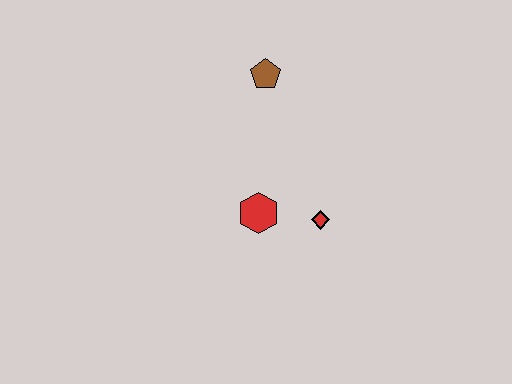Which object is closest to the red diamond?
The red hexagon is closest to the red diamond.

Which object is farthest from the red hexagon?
The brown pentagon is farthest from the red hexagon.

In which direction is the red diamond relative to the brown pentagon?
The red diamond is below the brown pentagon.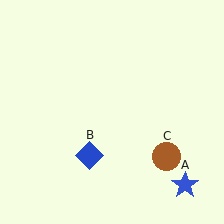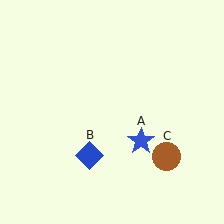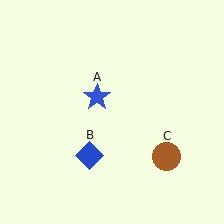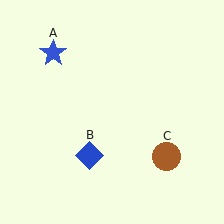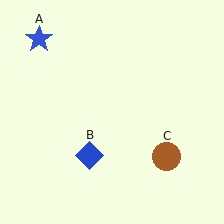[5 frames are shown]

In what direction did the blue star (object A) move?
The blue star (object A) moved up and to the left.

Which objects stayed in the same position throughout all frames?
Blue diamond (object B) and brown circle (object C) remained stationary.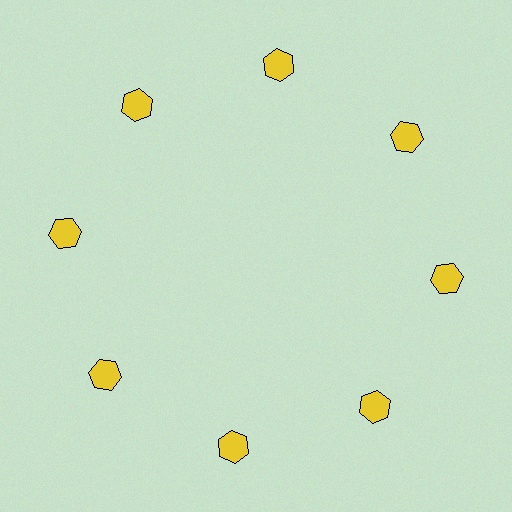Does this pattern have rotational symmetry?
Yes, this pattern has 8-fold rotational symmetry. It looks the same after rotating 45 degrees around the center.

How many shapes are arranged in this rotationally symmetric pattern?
There are 8 shapes, arranged in 8 groups of 1.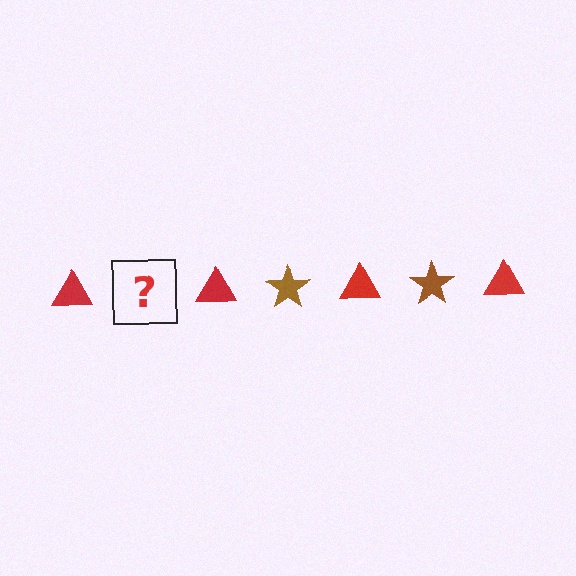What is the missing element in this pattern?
The missing element is a brown star.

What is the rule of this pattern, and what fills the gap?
The rule is that the pattern alternates between red triangle and brown star. The gap should be filled with a brown star.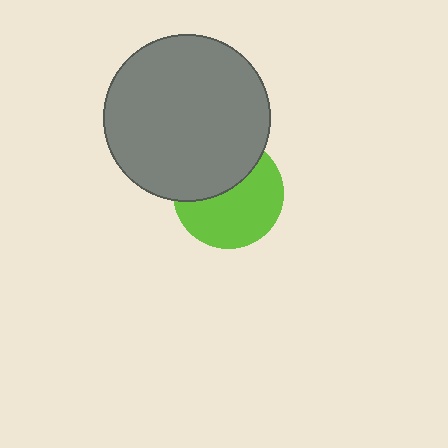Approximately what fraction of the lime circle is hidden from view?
Roughly 41% of the lime circle is hidden behind the gray circle.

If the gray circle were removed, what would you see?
You would see the complete lime circle.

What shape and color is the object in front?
The object in front is a gray circle.